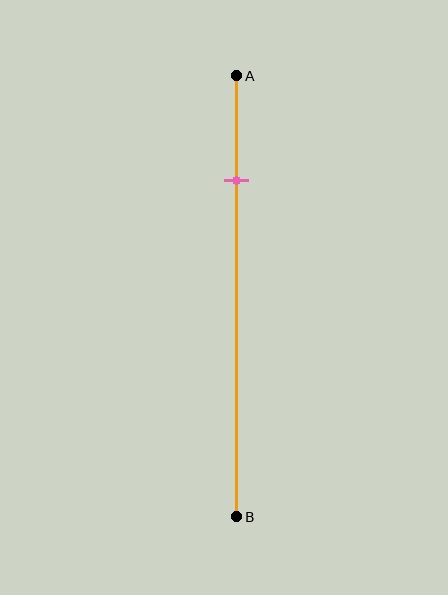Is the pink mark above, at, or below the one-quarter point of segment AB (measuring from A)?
The pink mark is approximately at the one-quarter point of segment AB.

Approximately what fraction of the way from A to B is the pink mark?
The pink mark is approximately 25% of the way from A to B.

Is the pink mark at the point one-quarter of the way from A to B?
Yes, the mark is approximately at the one-quarter point.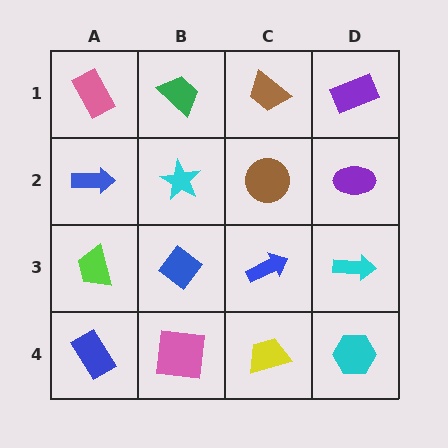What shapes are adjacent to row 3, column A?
A blue arrow (row 2, column A), a blue rectangle (row 4, column A), a blue diamond (row 3, column B).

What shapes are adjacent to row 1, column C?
A brown circle (row 2, column C), a green trapezoid (row 1, column B), a purple rectangle (row 1, column D).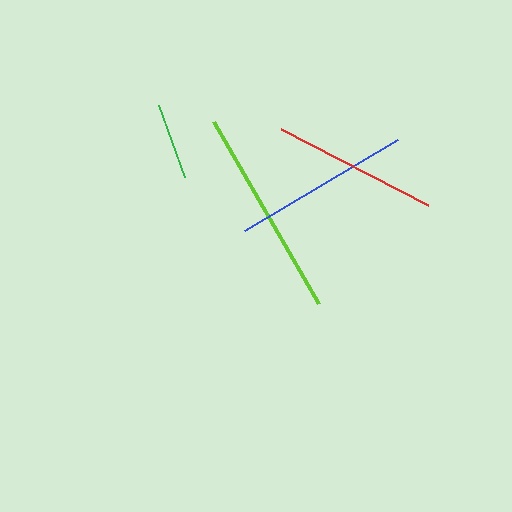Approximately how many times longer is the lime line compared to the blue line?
The lime line is approximately 1.2 times the length of the blue line.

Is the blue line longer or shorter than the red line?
The blue line is longer than the red line.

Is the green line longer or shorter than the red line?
The red line is longer than the green line.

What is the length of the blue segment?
The blue segment is approximately 178 pixels long.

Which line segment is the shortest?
The green line is the shortest at approximately 77 pixels.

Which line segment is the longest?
The lime line is the longest at approximately 210 pixels.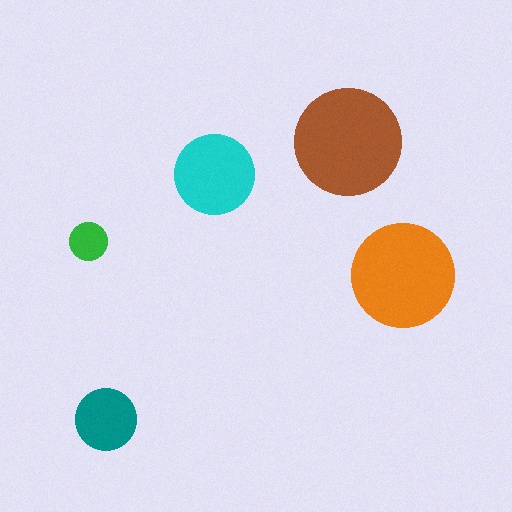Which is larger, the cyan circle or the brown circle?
The brown one.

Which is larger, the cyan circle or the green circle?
The cyan one.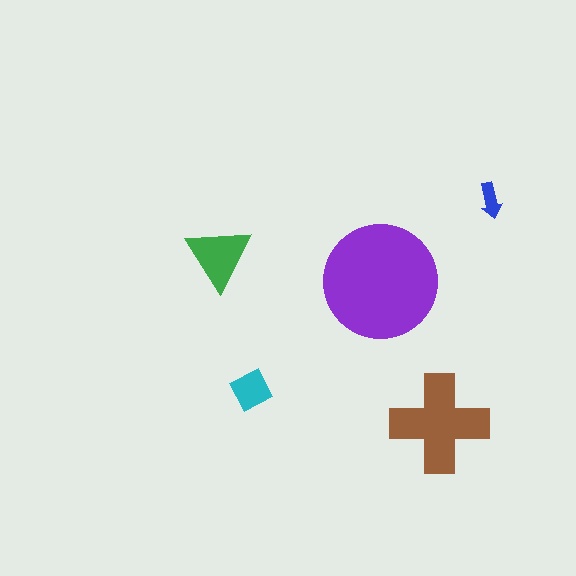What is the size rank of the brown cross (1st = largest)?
2nd.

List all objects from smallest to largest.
The blue arrow, the cyan diamond, the green triangle, the brown cross, the purple circle.